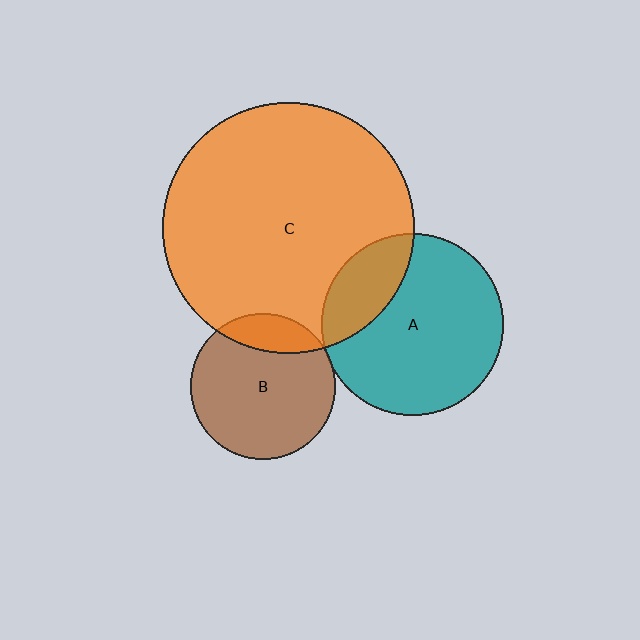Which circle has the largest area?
Circle C (orange).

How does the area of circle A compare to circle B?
Approximately 1.6 times.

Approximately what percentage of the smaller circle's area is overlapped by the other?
Approximately 25%.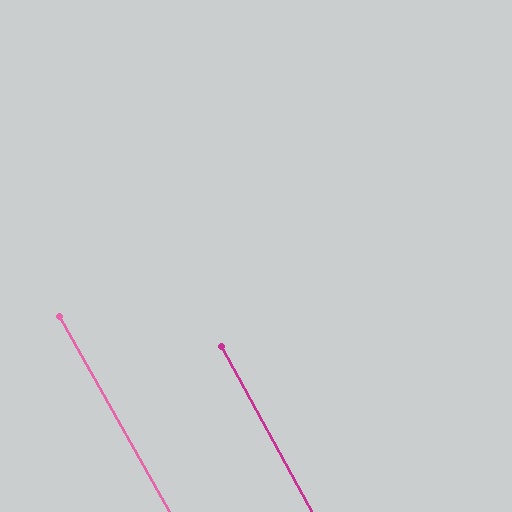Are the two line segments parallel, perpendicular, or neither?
Parallel — their directions differ by only 0.8°.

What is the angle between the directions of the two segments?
Approximately 1 degree.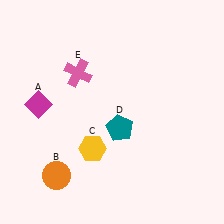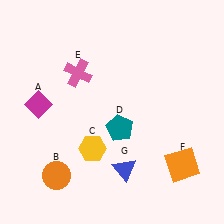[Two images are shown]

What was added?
An orange square (F), a blue triangle (G) were added in Image 2.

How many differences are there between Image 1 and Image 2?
There are 2 differences between the two images.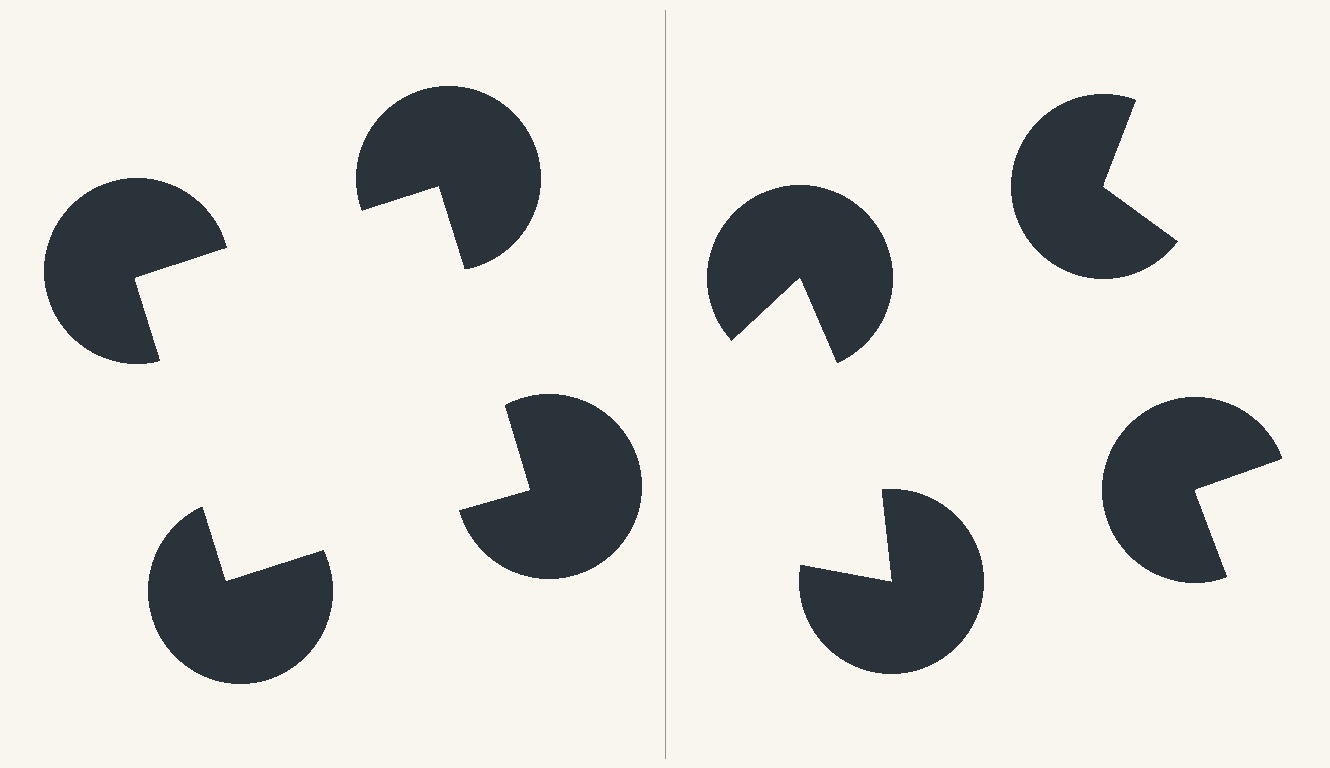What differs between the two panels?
The pac-man discs are positioned identically on both sides; only the wedge orientations differ. On the left they align to a square; on the right they are misaligned.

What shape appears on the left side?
An illusory square.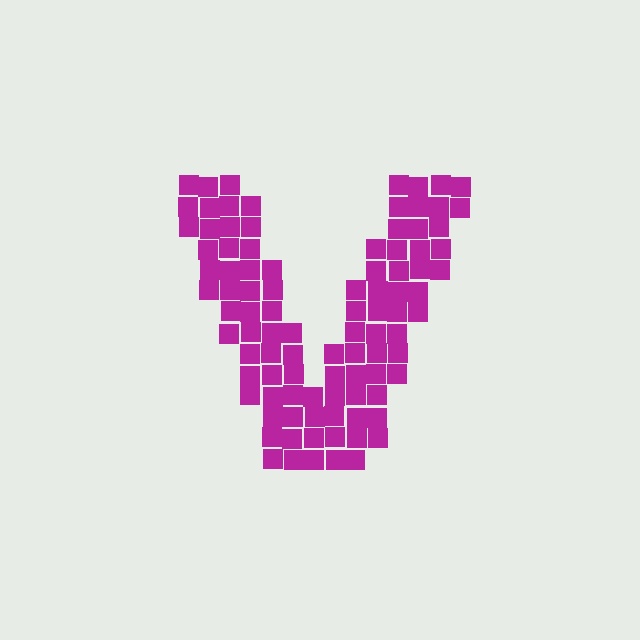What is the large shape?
The large shape is the letter V.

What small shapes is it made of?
It is made of small squares.